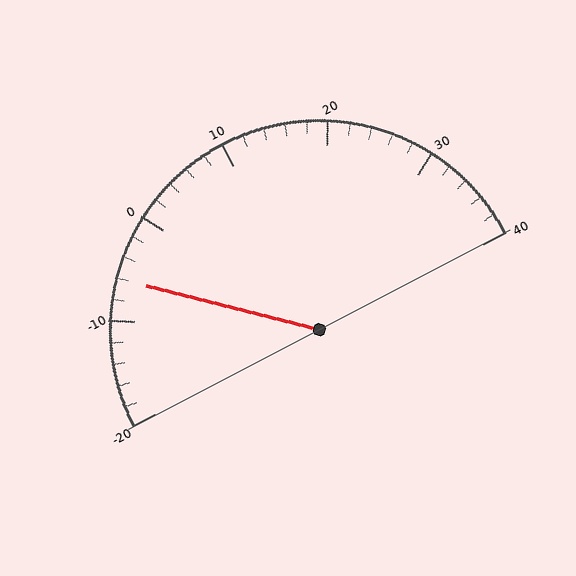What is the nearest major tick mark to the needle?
The nearest major tick mark is -10.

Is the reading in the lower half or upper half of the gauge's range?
The reading is in the lower half of the range (-20 to 40).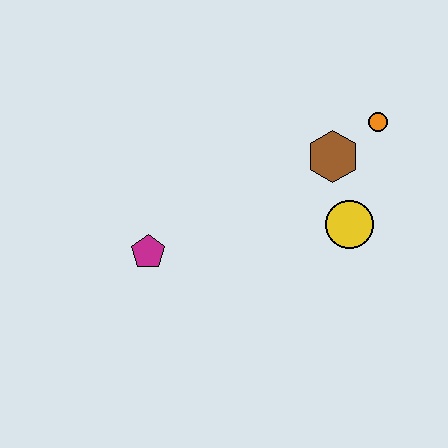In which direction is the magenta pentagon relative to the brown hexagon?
The magenta pentagon is to the left of the brown hexagon.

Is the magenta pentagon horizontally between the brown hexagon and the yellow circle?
No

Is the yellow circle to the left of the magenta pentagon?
No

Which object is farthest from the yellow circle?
The magenta pentagon is farthest from the yellow circle.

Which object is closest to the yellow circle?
The brown hexagon is closest to the yellow circle.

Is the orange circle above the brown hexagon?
Yes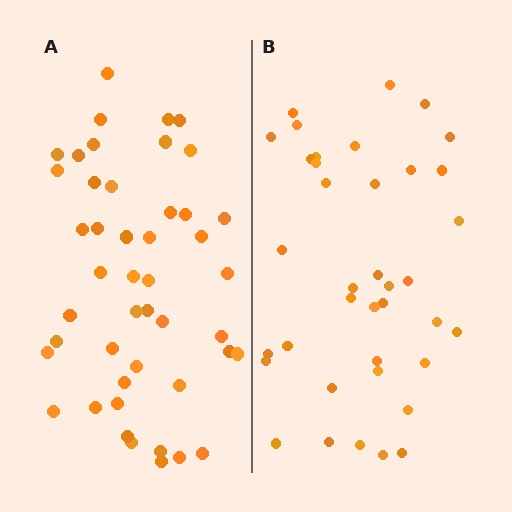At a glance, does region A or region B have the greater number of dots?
Region A (the left region) has more dots.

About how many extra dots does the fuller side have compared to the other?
Region A has roughly 8 or so more dots than region B.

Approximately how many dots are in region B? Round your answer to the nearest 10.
About 40 dots. (The exact count is 38, which rounds to 40.)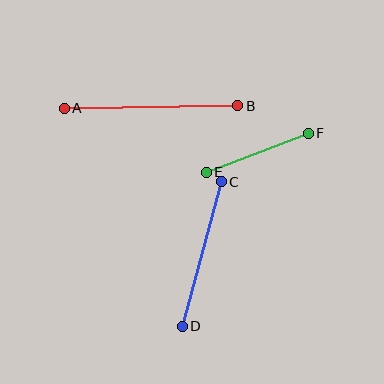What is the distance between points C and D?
The distance is approximately 150 pixels.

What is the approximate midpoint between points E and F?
The midpoint is at approximately (257, 153) pixels.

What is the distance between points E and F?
The distance is approximately 109 pixels.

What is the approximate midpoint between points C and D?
The midpoint is at approximately (202, 254) pixels.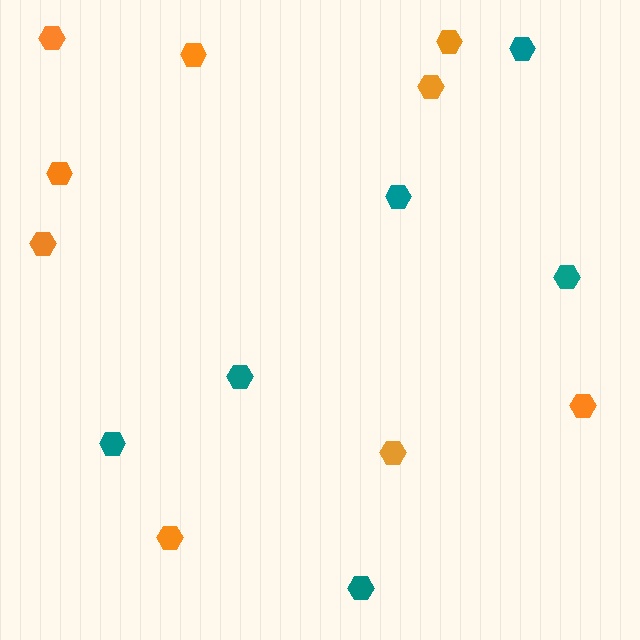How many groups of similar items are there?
There are 2 groups: one group of orange hexagons (9) and one group of teal hexagons (6).